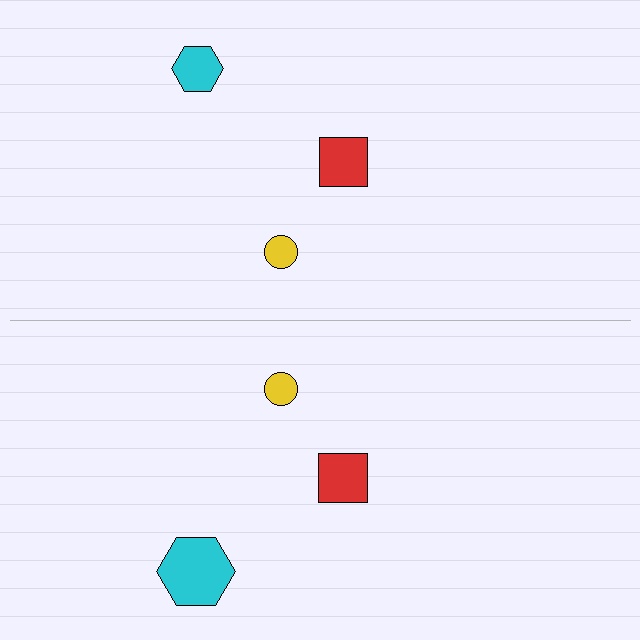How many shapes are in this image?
There are 6 shapes in this image.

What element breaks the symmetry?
The cyan hexagon on the bottom side has a different size than its mirror counterpart.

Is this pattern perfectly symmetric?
No, the pattern is not perfectly symmetric. The cyan hexagon on the bottom side has a different size than its mirror counterpart.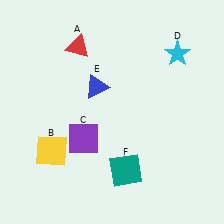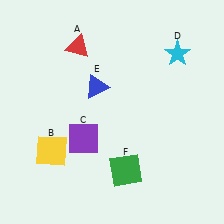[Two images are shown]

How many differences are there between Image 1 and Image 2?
There is 1 difference between the two images.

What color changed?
The square (F) changed from teal in Image 1 to green in Image 2.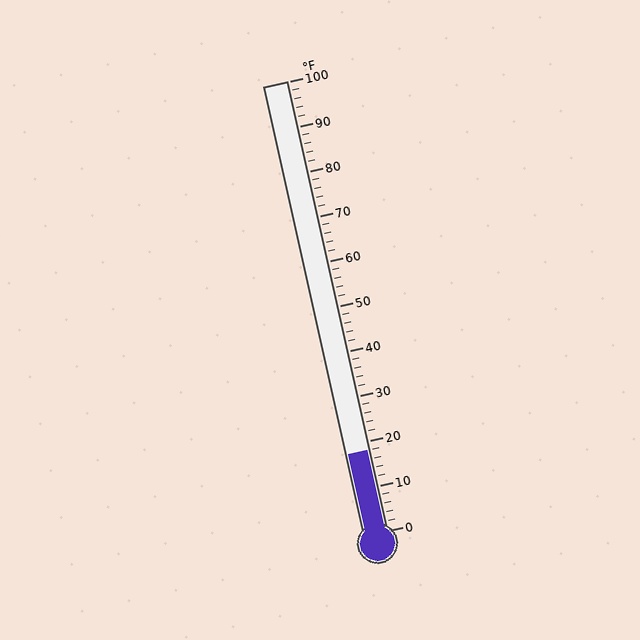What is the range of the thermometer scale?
The thermometer scale ranges from 0°F to 100°F.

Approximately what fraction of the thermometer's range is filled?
The thermometer is filled to approximately 20% of its range.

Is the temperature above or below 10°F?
The temperature is above 10°F.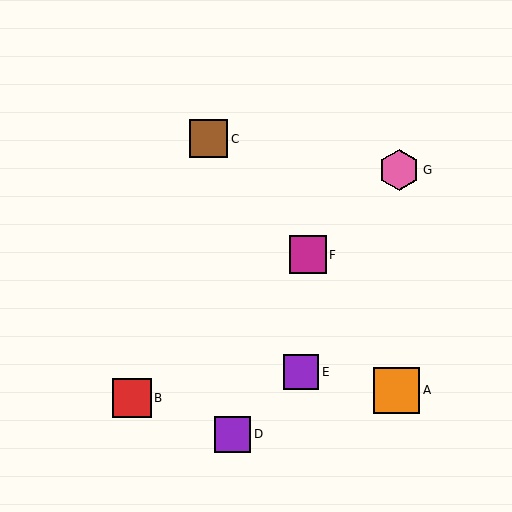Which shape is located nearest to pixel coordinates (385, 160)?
The pink hexagon (labeled G) at (399, 170) is nearest to that location.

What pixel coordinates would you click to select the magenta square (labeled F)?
Click at (308, 255) to select the magenta square F.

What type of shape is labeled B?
Shape B is a red square.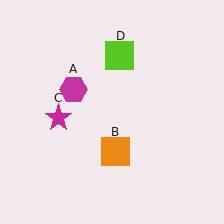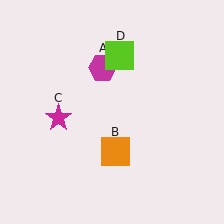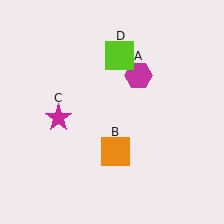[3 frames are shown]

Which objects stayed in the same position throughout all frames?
Orange square (object B) and magenta star (object C) and lime square (object D) remained stationary.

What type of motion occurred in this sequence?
The magenta hexagon (object A) rotated clockwise around the center of the scene.